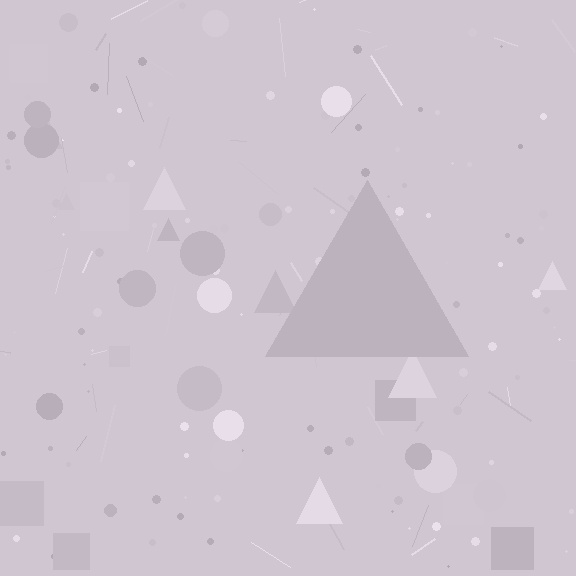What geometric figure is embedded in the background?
A triangle is embedded in the background.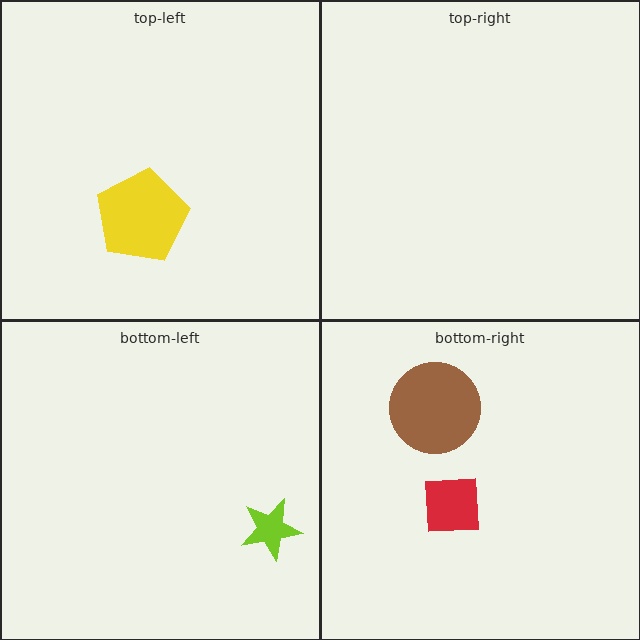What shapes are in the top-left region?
The yellow pentagon.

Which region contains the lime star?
The bottom-left region.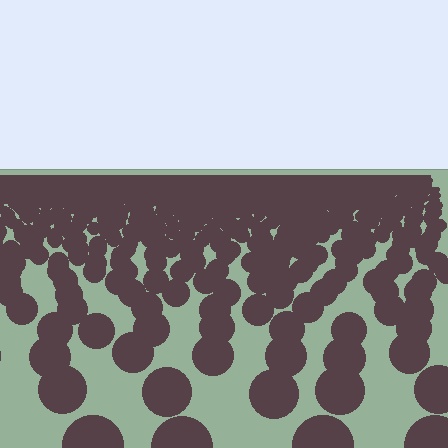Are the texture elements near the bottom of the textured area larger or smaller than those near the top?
Larger. Near the bottom, elements are closer to the viewer and appear at a bigger on-screen size.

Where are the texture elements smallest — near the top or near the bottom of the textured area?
Near the top.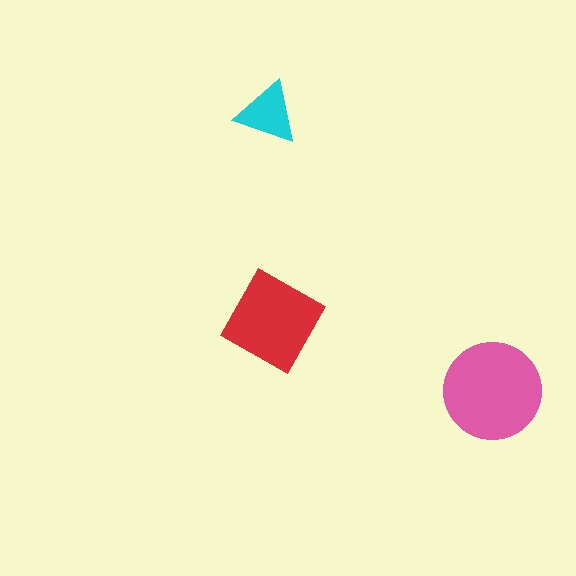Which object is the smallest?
The cyan triangle.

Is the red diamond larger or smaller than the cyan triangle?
Larger.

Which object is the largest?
The pink circle.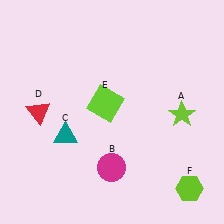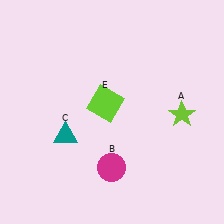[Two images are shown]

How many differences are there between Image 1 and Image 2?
There are 2 differences between the two images.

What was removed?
The red triangle (D), the lime hexagon (F) were removed in Image 2.